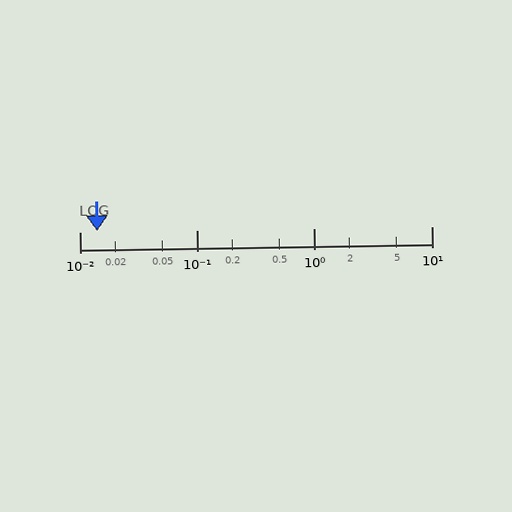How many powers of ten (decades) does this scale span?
The scale spans 3 decades, from 0.01 to 10.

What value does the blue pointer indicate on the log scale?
The pointer indicates approximately 0.014.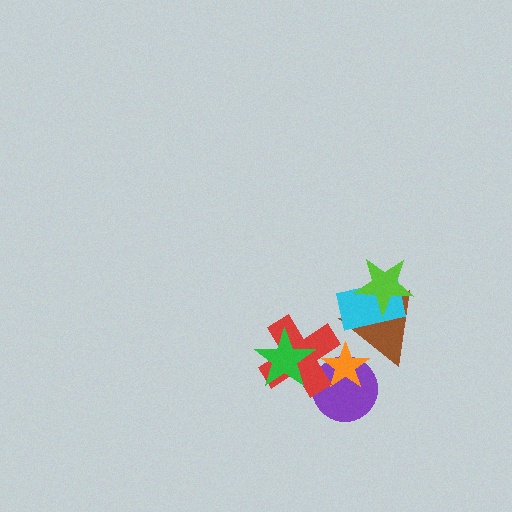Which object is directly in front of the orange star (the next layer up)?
The brown triangle is directly in front of the orange star.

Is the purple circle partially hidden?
Yes, it is partially covered by another shape.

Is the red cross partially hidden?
Yes, it is partially covered by another shape.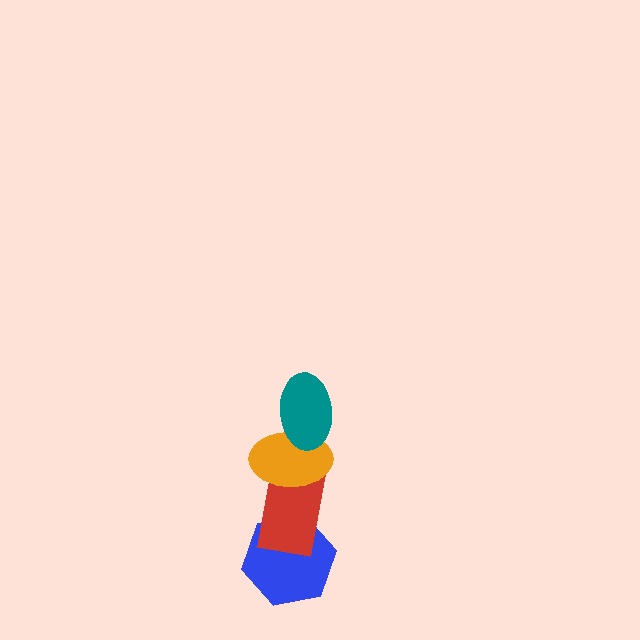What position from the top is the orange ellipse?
The orange ellipse is 2nd from the top.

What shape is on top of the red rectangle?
The orange ellipse is on top of the red rectangle.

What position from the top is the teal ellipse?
The teal ellipse is 1st from the top.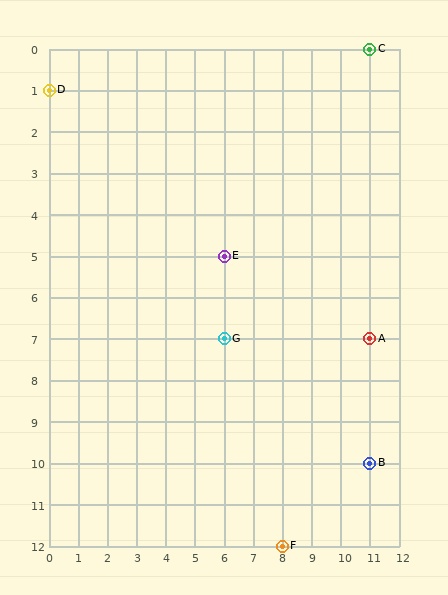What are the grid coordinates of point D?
Point D is at grid coordinates (0, 1).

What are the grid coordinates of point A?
Point A is at grid coordinates (11, 7).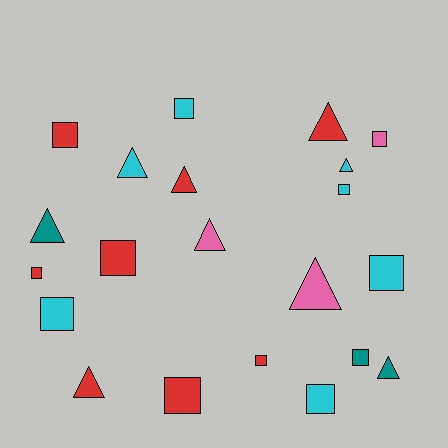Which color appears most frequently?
Red, with 8 objects.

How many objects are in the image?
There are 21 objects.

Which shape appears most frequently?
Square, with 12 objects.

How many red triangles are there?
There are 3 red triangles.